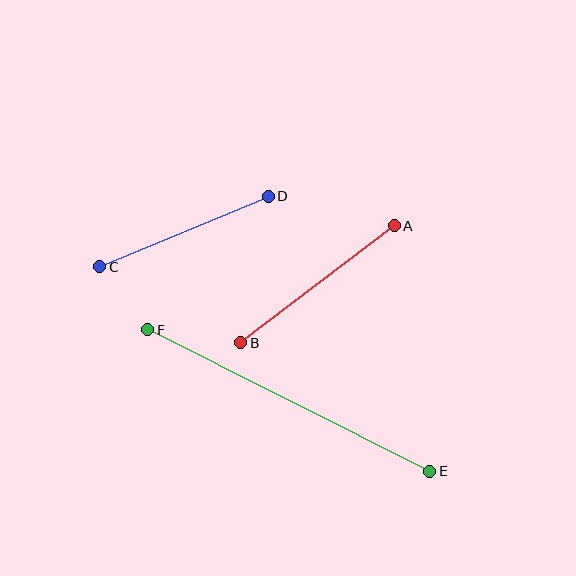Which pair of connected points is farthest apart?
Points E and F are farthest apart.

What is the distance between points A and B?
The distance is approximately 193 pixels.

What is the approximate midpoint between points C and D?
The midpoint is at approximately (184, 231) pixels.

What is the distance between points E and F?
The distance is approximately 315 pixels.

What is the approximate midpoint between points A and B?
The midpoint is at approximately (318, 284) pixels.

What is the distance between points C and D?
The distance is approximately 183 pixels.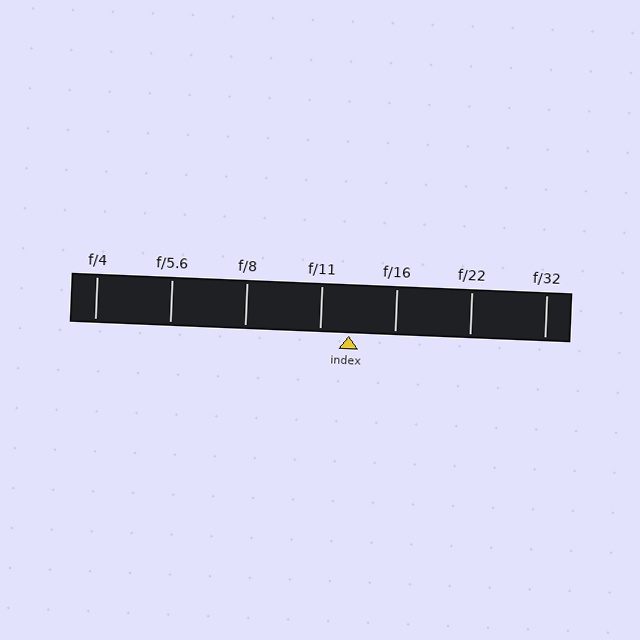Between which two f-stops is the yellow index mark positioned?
The index mark is between f/11 and f/16.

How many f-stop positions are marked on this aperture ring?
There are 7 f-stop positions marked.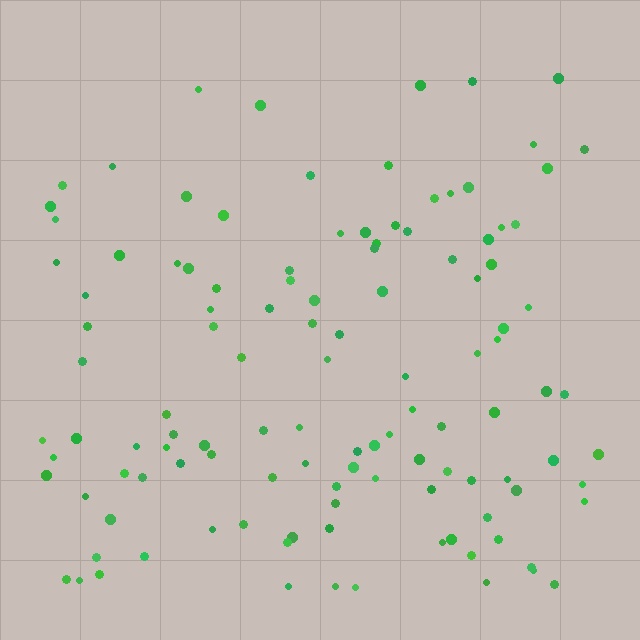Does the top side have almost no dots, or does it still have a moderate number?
Still a moderate number, just noticeably fewer than the bottom.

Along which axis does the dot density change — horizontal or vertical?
Vertical.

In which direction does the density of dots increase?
From top to bottom, with the bottom side densest.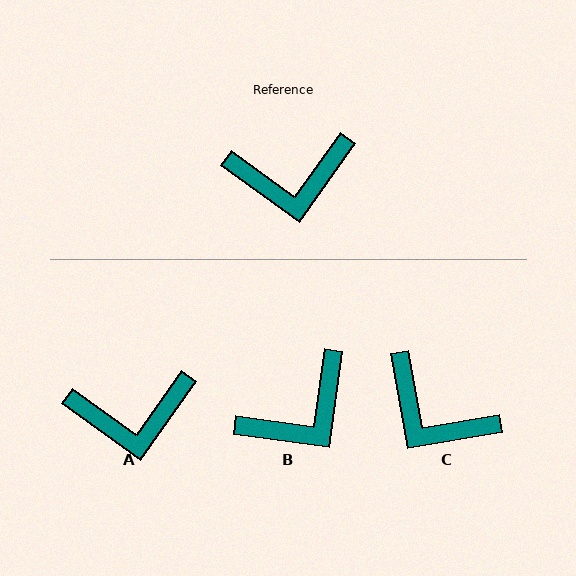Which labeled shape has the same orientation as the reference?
A.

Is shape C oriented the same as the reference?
No, it is off by about 45 degrees.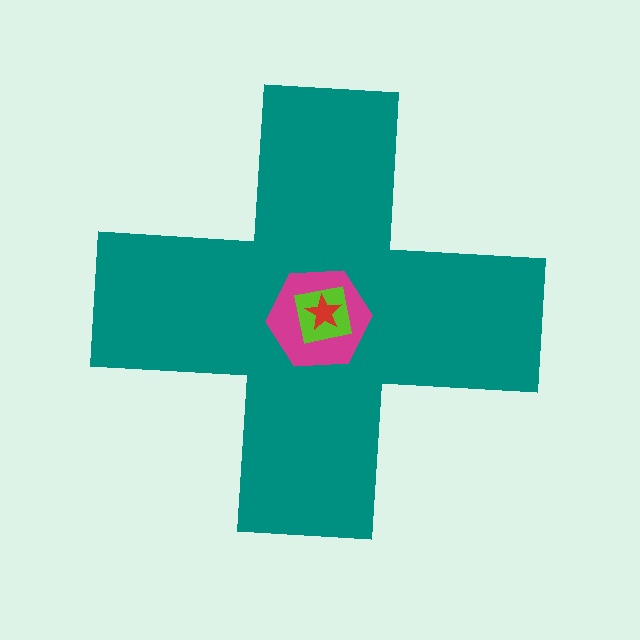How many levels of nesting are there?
4.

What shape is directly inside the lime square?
The red star.